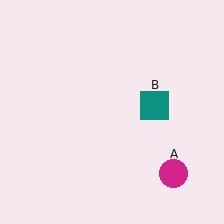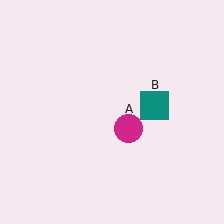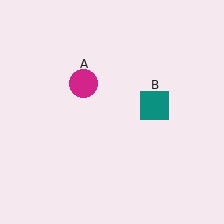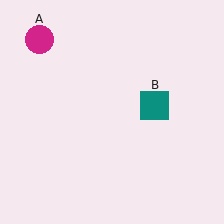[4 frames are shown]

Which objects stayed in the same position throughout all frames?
Teal square (object B) remained stationary.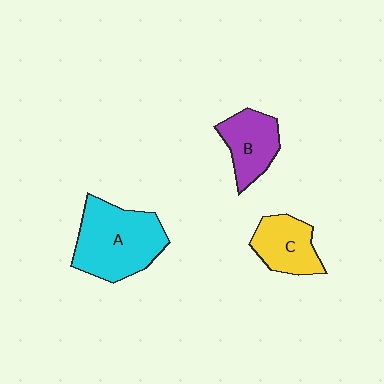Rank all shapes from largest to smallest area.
From largest to smallest: A (cyan), B (purple), C (yellow).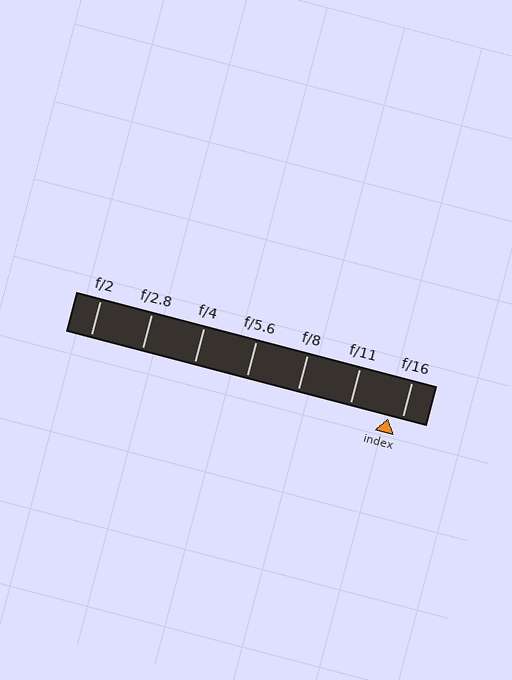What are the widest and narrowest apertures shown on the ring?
The widest aperture shown is f/2 and the narrowest is f/16.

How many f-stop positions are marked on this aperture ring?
There are 7 f-stop positions marked.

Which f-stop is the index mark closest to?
The index mark is closest to f/16.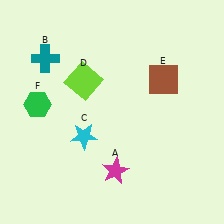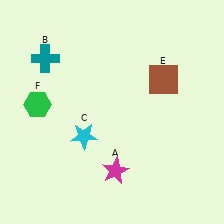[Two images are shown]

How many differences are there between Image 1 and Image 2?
There is 1 difference between the two images.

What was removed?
The lime square (D) was removed in Image 2.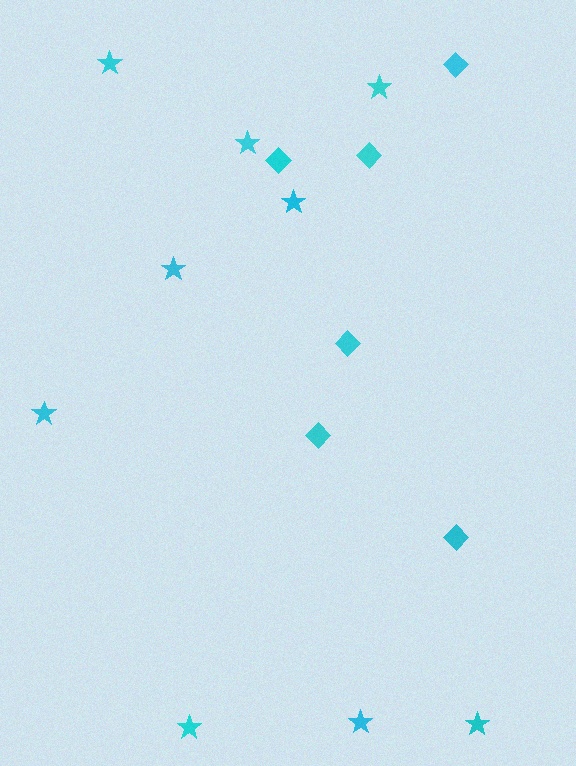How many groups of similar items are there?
There are 2 groups: one group of stars (9) and one group of diamonds (6).